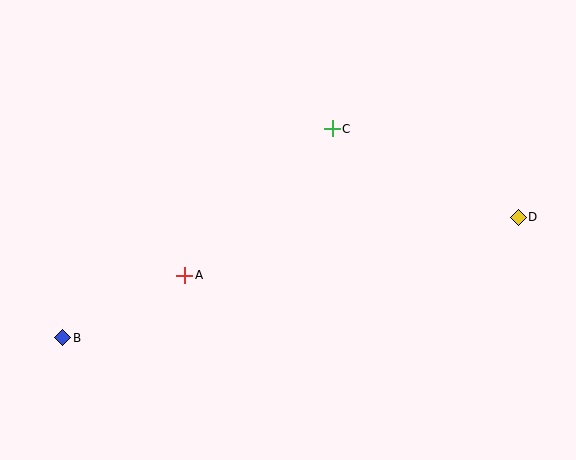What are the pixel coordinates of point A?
Point A is at (185, 275).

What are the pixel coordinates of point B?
Point B is at (63, 338).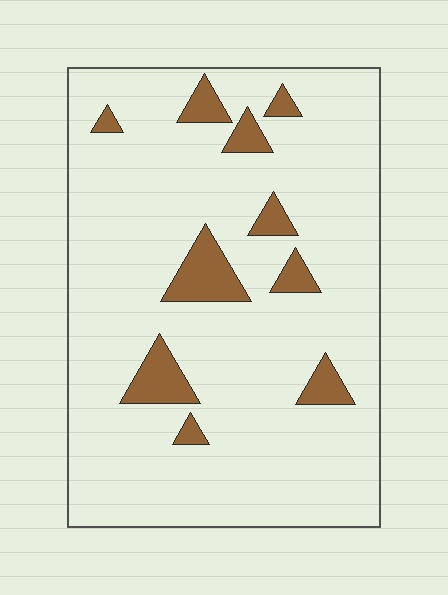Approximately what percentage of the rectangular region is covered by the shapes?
Approximately 10%.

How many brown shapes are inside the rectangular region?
10.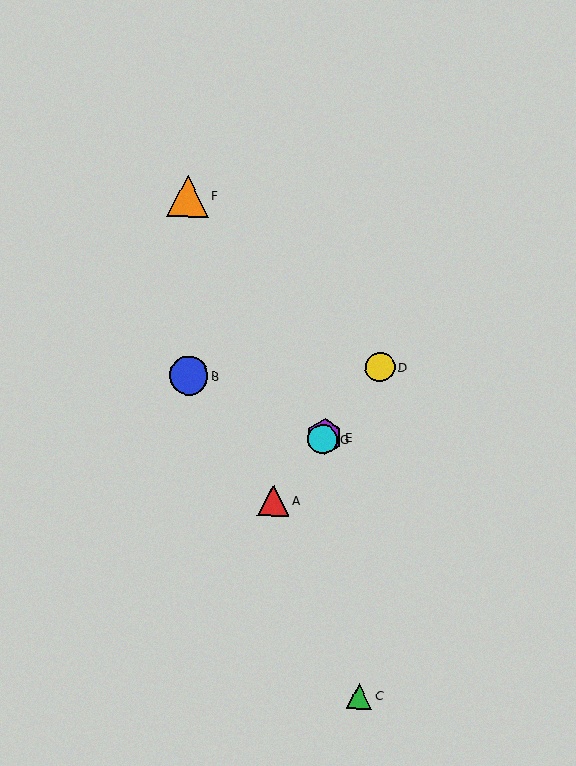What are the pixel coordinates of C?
Object C is at (359, 696).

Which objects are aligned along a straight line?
Objects A, D, E, G are aligned along a straight line.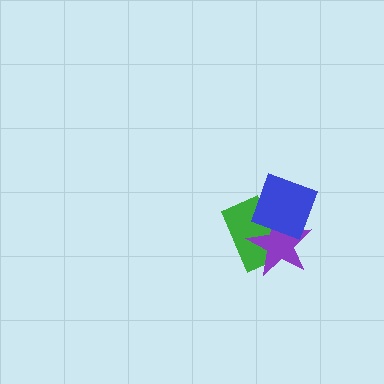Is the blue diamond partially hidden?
No, no other shape covers it.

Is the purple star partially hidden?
Yes, it is partially covered by another shape.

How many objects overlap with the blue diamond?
2 objects overlap with the blue diamond.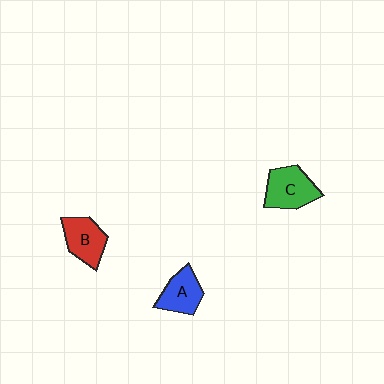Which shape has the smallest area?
Shape A (blue).